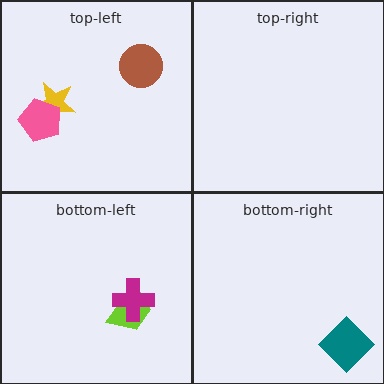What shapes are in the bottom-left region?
The lime trapezoid, the magenta cross.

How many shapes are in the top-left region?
3.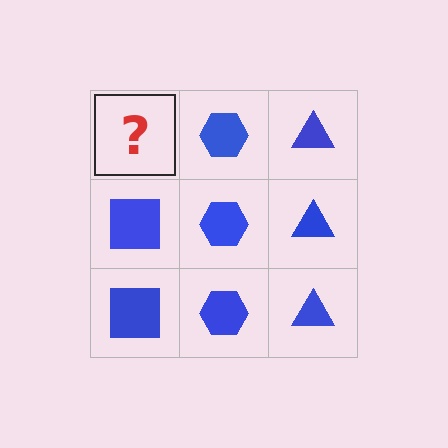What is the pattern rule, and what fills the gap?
The rule is that each column has a consistent shape. The gap should be filled with a blue square.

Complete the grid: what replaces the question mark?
The question mark should be replaced with a blue square.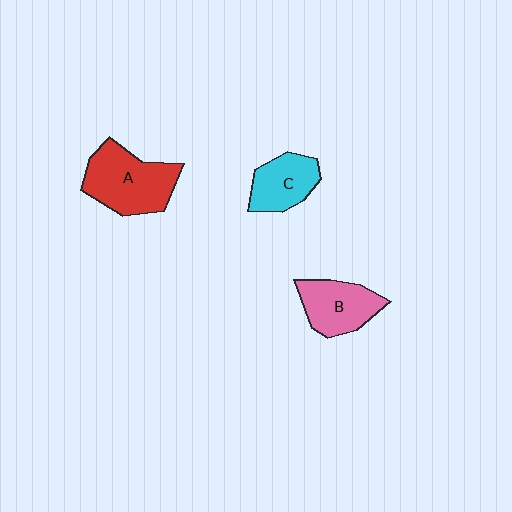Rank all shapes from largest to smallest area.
From largest to smallest: A (red), B (pink), C (cyan).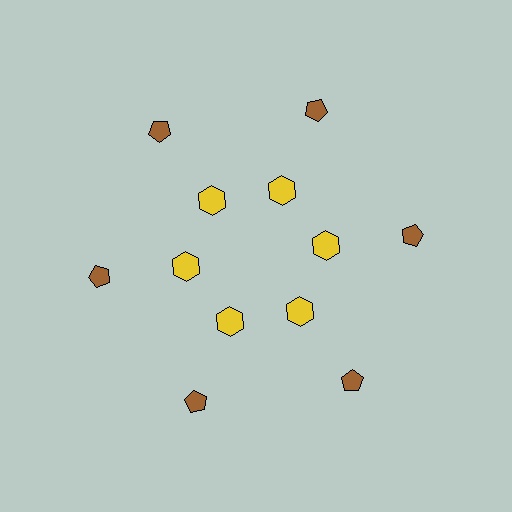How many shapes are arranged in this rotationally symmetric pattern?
There are 12 shapes, arranged in 6 groups of 2.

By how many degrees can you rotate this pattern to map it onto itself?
The pattern maps onto itself every 60 degrees of rotation.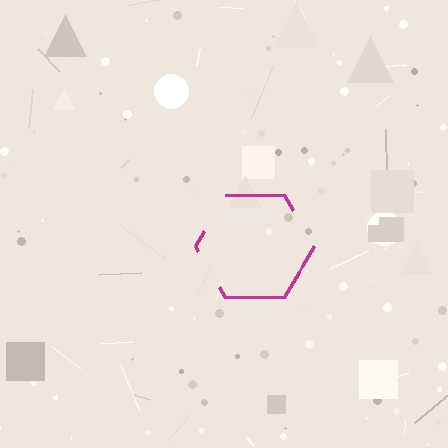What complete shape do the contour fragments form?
The contour fragments form a hexagon.